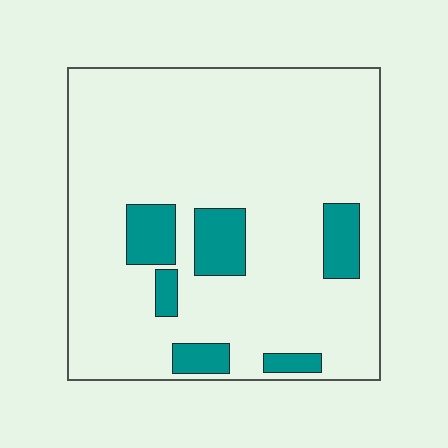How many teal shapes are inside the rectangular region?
6.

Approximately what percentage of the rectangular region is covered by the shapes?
Approximately 15%.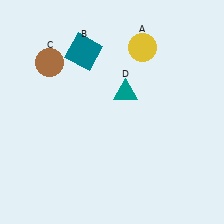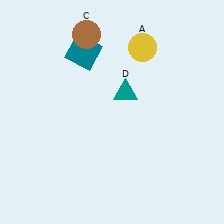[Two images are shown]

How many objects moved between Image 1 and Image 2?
1 object moved between the two images.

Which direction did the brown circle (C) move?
The brown circle (C) moved right.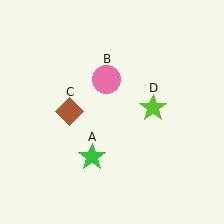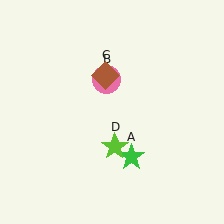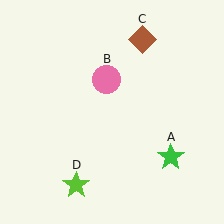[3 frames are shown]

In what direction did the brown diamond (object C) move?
The brown diamond (object C) moved up and to the right.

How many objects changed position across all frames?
3 objects changed position: green star (object A), brown diamond (object C), lime star (object D).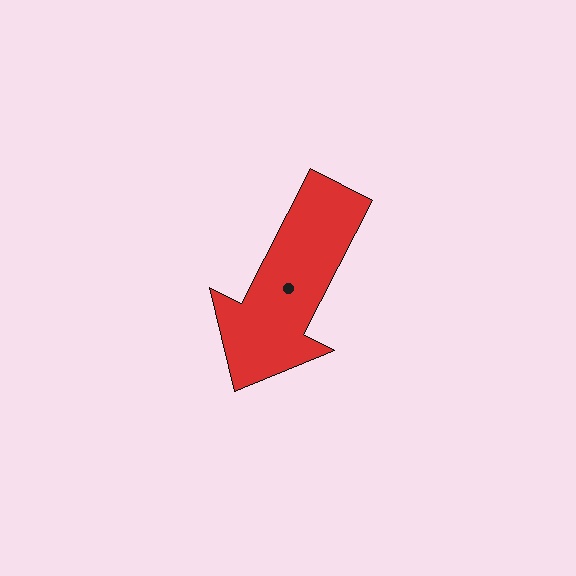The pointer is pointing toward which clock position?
Roughly 7 o'clock.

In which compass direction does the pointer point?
Southwest.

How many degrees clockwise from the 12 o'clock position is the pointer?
Approximately 207 degrees.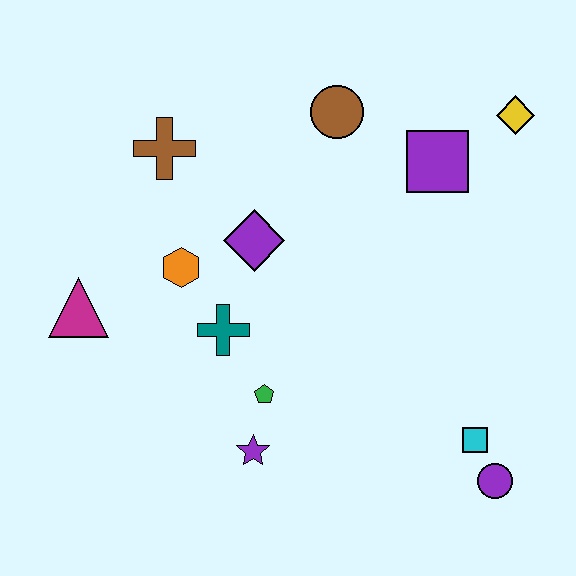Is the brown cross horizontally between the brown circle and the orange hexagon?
No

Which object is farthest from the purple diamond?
The purple circle is farthest from the purple diamond.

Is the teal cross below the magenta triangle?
Yes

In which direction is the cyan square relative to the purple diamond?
The cyan square is to the right of the purple diamond.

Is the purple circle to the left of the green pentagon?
No